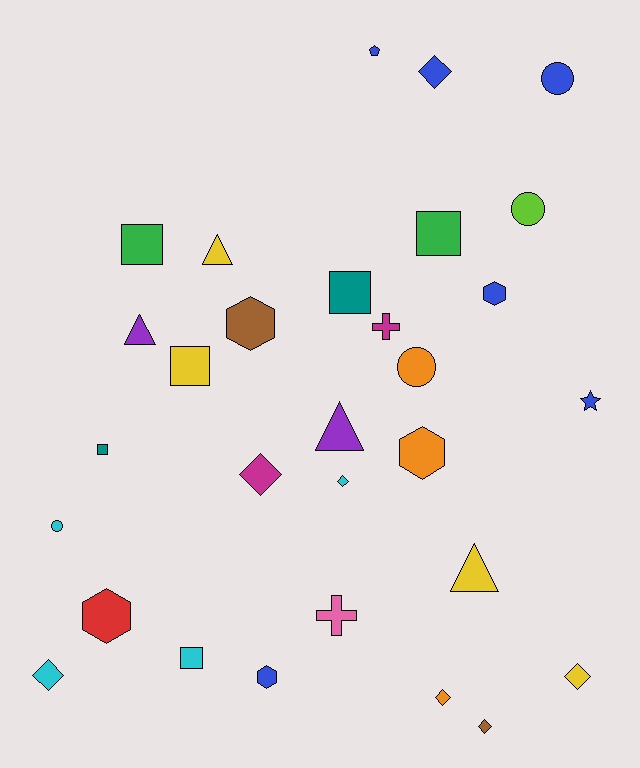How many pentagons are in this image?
There is 1 pentagon.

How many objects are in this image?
There are 30 objects.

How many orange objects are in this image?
There are 3 orange objects.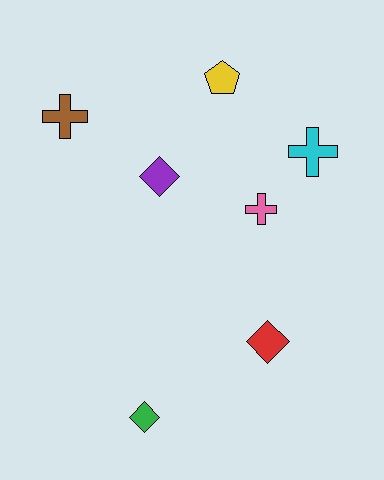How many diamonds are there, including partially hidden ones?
There are 3 diamonds.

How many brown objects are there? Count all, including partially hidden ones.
There is 1 brown object.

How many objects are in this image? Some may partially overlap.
There are 7 objects.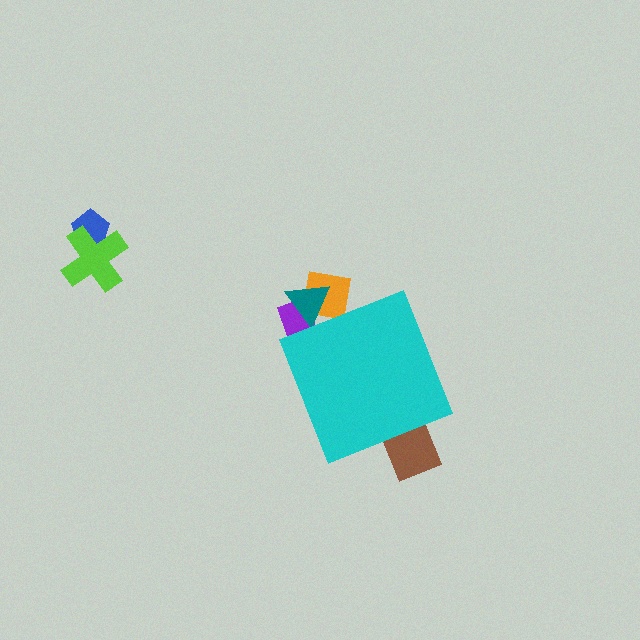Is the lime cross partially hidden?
No, the lime cross is fully visible.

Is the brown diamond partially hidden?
Yes, the brown diamond is partially hidden behind the cyan diamond.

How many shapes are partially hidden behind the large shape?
4 shapes are partially hidden.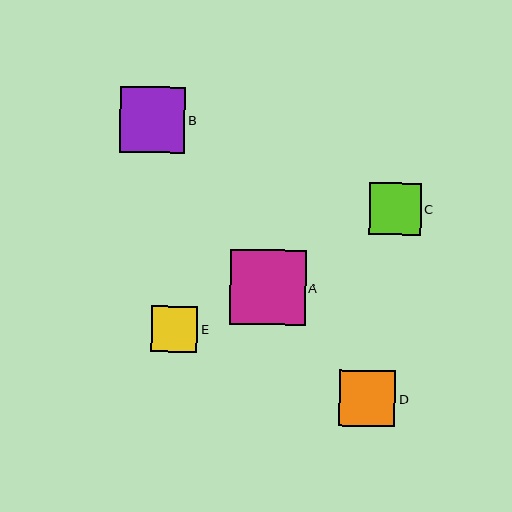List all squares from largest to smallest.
From largest to smallest: A, B, D, C, E.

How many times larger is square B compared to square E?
Square B is approximately 1.4 times the size of square E.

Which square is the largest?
Square A is the largest with a size of approximately 76 pixels.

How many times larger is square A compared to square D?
Square A is approximately 1.4 times the size of square D.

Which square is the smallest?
Square E is the smallest with a size of approximately 46 pixels.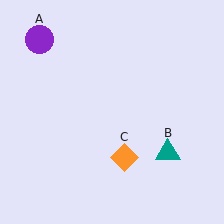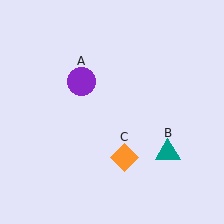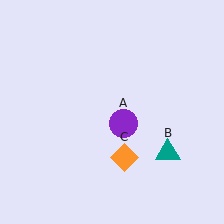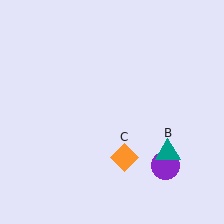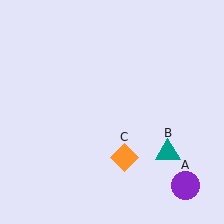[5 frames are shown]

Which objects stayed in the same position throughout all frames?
Teal triangle (object B) and orange diamond (object C) remained stationary.